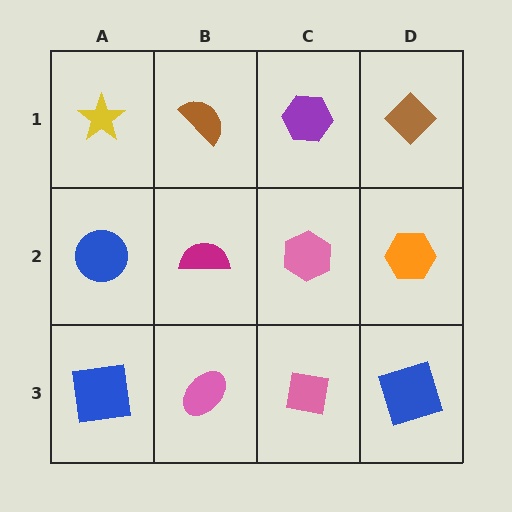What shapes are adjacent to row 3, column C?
A pink hexagon (row 2, column C), a pink ellipse (row 3, column B), a blue square (row 3, column D).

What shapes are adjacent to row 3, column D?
An orange hexagon (row 2, column D), a pink square (row 3, column C).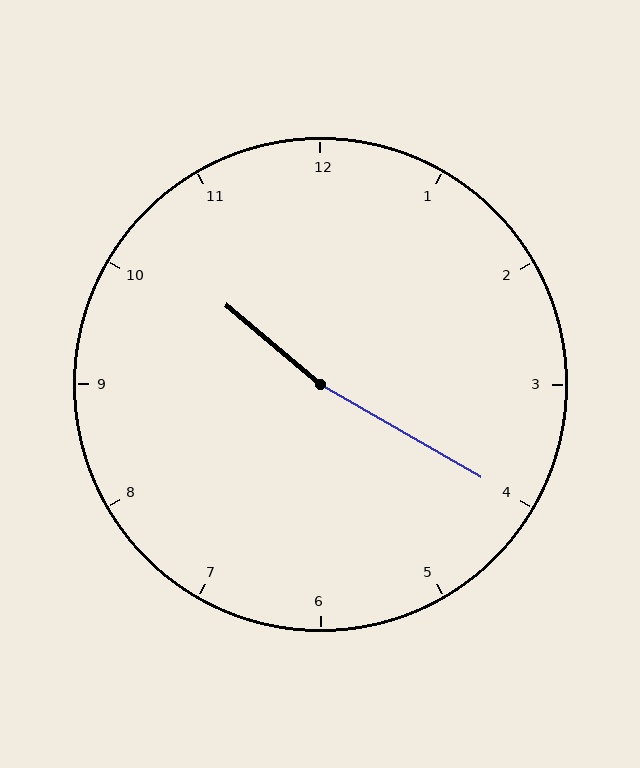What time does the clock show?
10:20.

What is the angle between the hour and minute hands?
Approximately 170 degrees.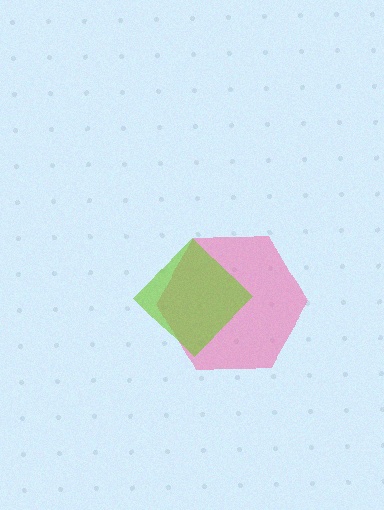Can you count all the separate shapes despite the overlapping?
Yes, there are 2 separate shapes.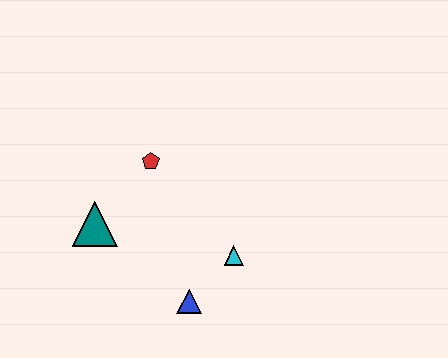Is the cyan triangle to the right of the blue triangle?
Yes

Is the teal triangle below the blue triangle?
No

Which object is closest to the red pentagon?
The teal triangle is closest to the red pentagon.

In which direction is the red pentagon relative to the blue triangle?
The red pentagon is above the blue triangle.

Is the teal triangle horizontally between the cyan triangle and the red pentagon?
No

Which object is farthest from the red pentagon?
The blue triangle is farthest from the red pentagon.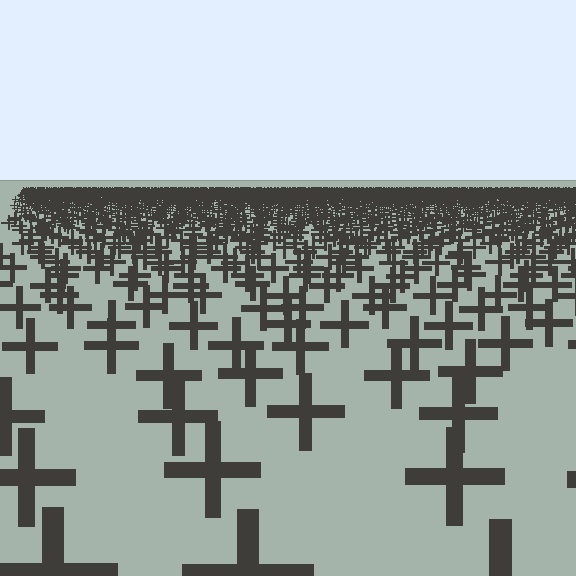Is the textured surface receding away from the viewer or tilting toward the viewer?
The surface is receding away from the viewer. Texture elements get smaller and denser toward the top.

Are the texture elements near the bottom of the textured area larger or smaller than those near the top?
Larger. Near the bottom, elements are closer to the viewer and appear at a bigger on-screen size.